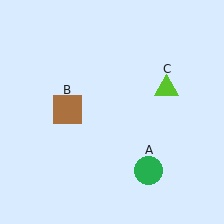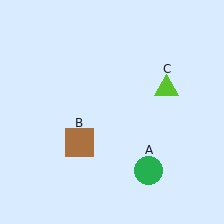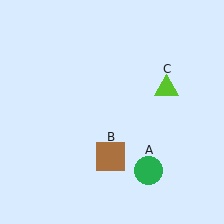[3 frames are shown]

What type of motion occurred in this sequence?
The brown square (object B) rotated counterclockwise around the center of the scene.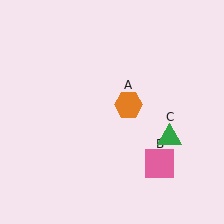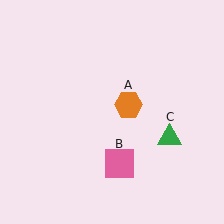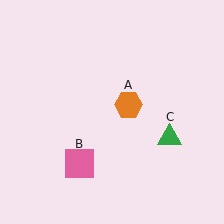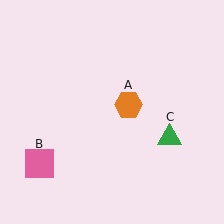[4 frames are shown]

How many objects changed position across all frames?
1 object changed position: pink square (object B).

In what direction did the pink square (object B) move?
The pink square (object B) moved left.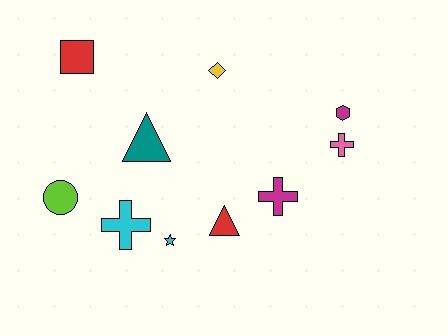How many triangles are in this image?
There are 2 triangles.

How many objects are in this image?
There are 10 objects.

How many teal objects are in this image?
There is 1 teal object.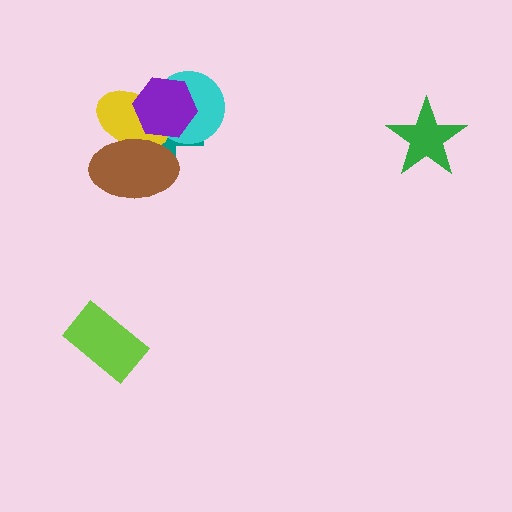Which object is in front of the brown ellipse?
The purple hexagon is in front of the brown ellipse.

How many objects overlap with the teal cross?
4 objects overlap with the teal cross.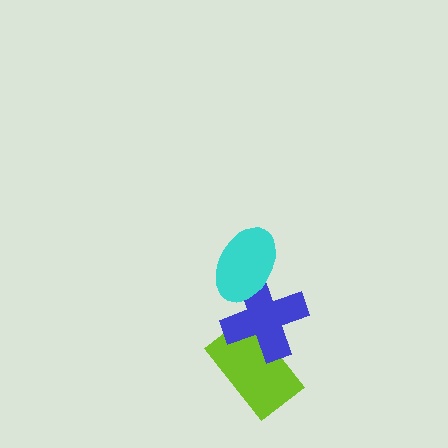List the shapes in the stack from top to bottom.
From top to bottom: the cyan ellipse, the blue cross, the lime rectangle.